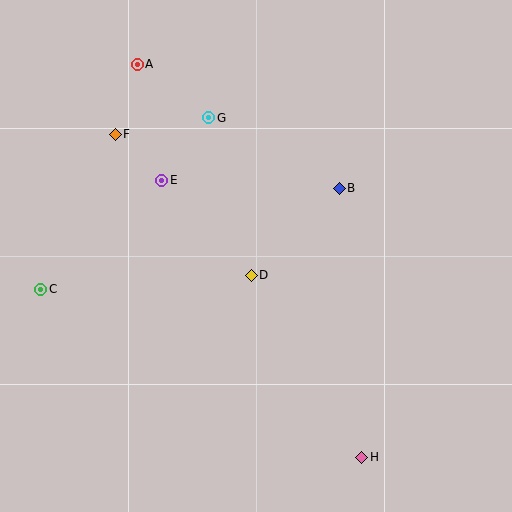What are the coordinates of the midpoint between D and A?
The midpoint between D and A is at (194, 170).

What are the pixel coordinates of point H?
Point H is at (362, 457).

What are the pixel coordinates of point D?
Point D is at (251, 275).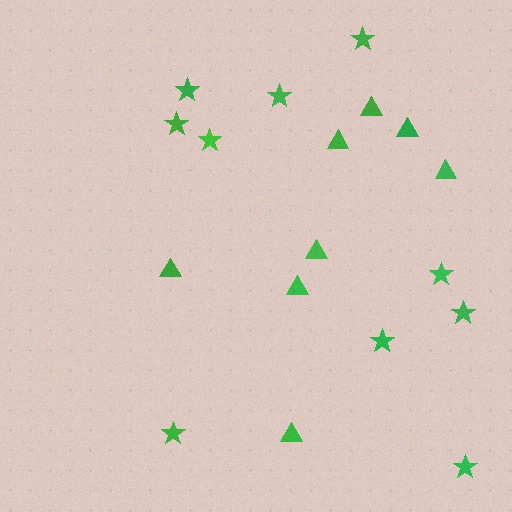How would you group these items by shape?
There are 2 groups: one group of triangles (8) and one group of stars (10).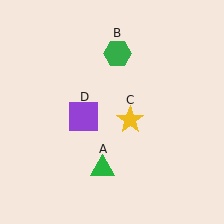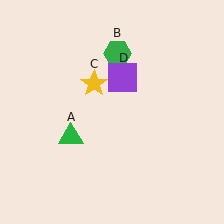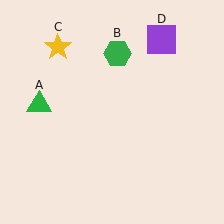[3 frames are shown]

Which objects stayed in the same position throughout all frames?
Green hexagon (object B) remained stationary.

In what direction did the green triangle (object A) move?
The green triangle (object A) moved up and to the left.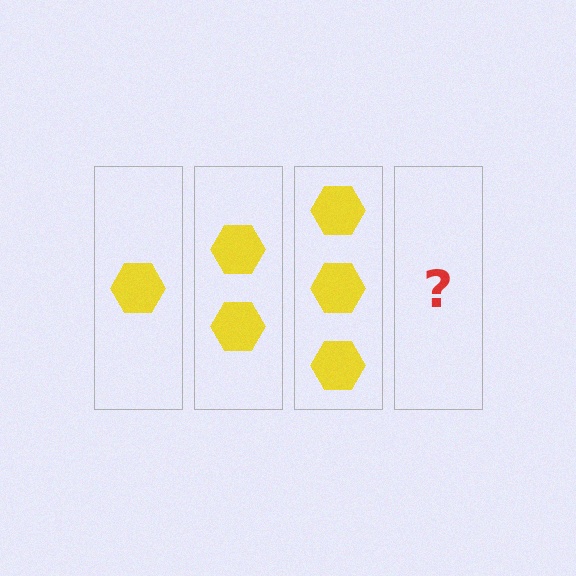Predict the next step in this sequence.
The next step is 4 hexagons.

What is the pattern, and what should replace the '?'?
The pattern is that each step adds one more hexagon. The '?' should be 4 hexagons.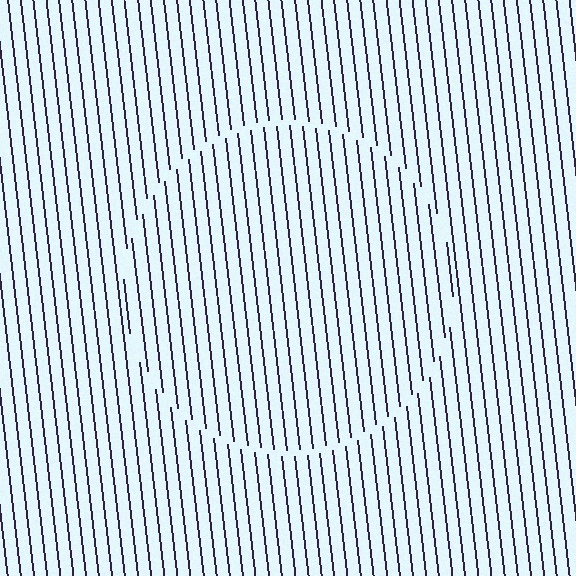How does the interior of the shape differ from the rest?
The interior of the shape contains the same grating, shifted by half a period — the contour is defined by the phase discontinuity where line-ends from the inner and outer gratings abut.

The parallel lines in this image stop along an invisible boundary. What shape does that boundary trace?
An illusory circle. The interior of the shape contains the same grating, shifted by half a period — the contour is defined by the phase discontinuity where line-ends from the inner and outer gratings abut.